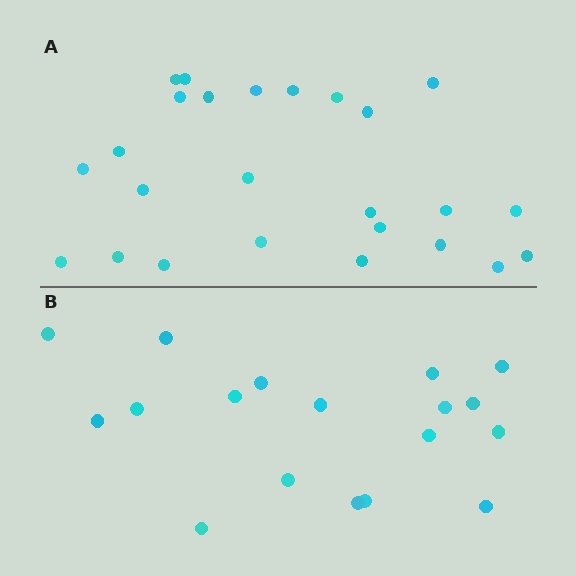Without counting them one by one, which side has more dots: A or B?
Region A (the top region) has more dots.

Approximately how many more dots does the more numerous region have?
Region A has roughly 8 or so more dots than region B.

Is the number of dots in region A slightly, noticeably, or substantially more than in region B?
Region A has noticeably more, but not dramatically so. The ratio is roughly 1.4 to 1.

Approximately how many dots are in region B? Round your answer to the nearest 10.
About 20 dots. (The exact count is 18, which rounds to 20.)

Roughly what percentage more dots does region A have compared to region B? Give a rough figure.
About 40% more.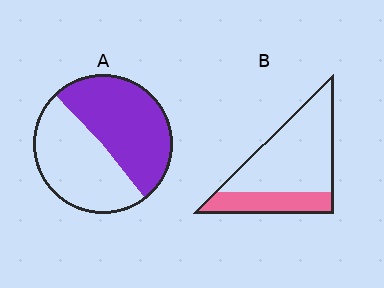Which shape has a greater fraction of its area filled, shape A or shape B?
Shape A.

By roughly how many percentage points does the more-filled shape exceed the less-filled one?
By roughly 25 percentage points (A over B).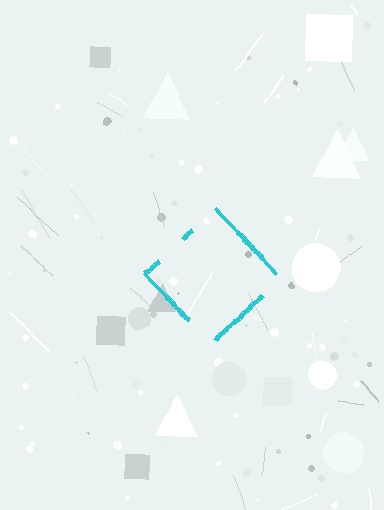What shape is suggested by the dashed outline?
The dashed outline suggests a diamond.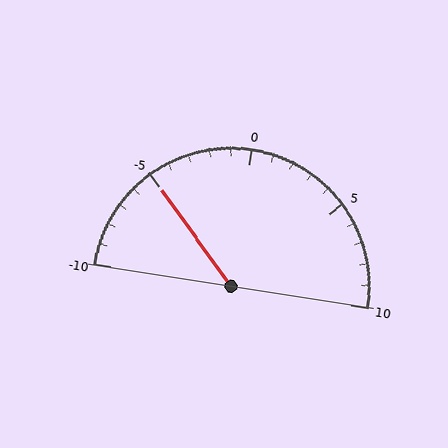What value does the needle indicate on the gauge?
The needle indicates approximately -5.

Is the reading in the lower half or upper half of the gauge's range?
The reading is in the lower half of the range (-10 to 10).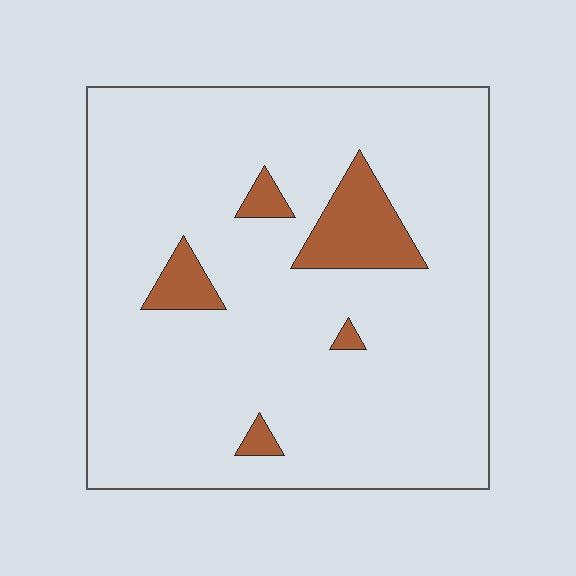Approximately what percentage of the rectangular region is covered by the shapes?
Approximately 10%.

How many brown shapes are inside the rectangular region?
5.